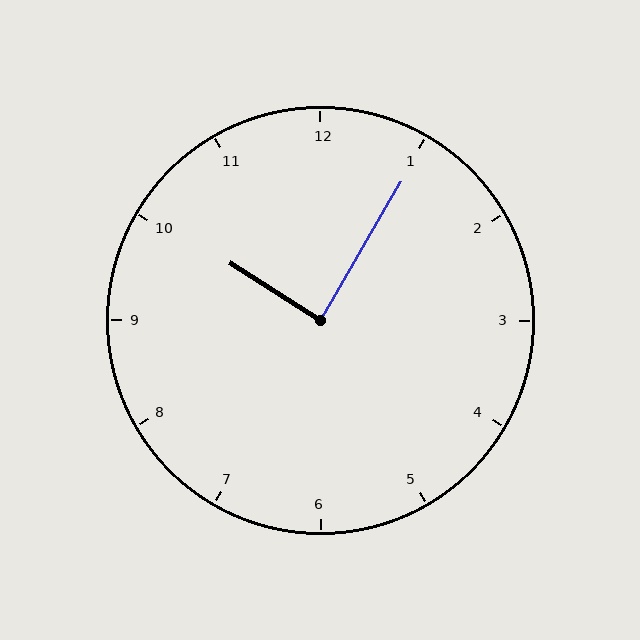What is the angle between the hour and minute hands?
Approximately 88 degrees.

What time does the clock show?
10:05.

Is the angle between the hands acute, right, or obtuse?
It is right.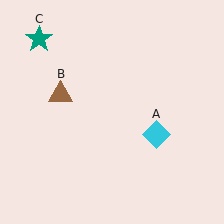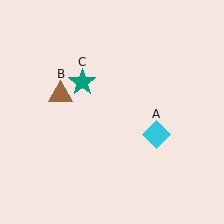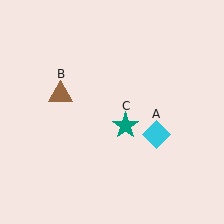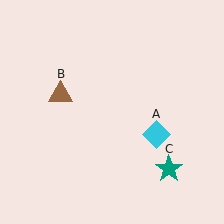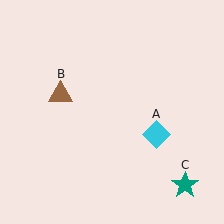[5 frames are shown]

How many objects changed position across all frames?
1 object changed position: teal star (object C).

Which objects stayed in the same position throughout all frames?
Cyan diamond (object A) and brown triangle (object B) remained stationary.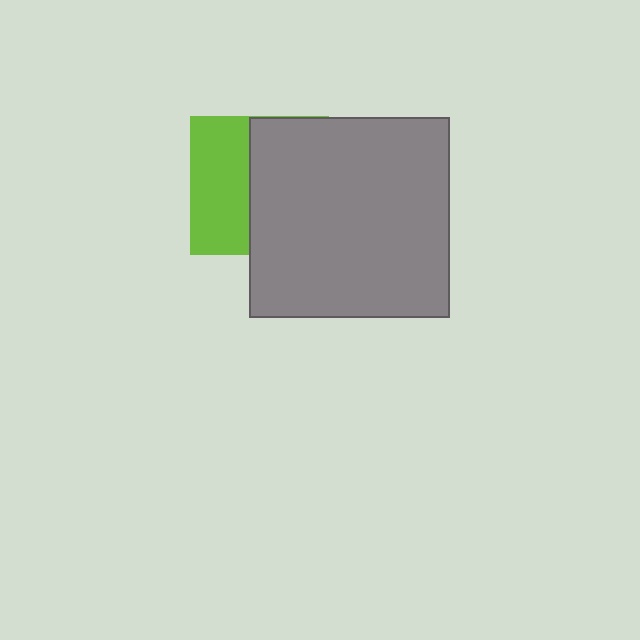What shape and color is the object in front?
The object in front is a gray square.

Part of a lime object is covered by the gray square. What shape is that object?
It is a square.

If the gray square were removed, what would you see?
You would see the complete lime square.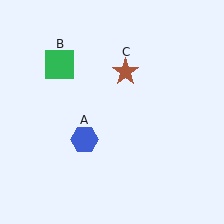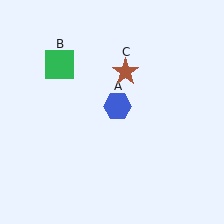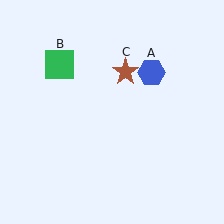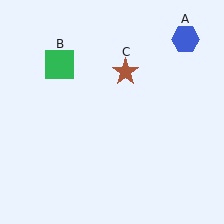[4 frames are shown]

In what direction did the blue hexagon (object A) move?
The blue hexagon (object A) moved up and to the right.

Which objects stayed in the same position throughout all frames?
Green square (object B) and brown star (object C) remained stationary.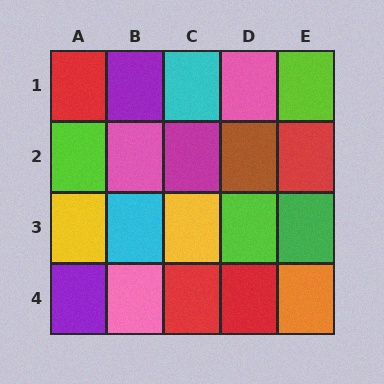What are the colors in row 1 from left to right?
Red, purple, cyan, pink, lime.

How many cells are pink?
3 cells are pink.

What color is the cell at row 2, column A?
Lime.